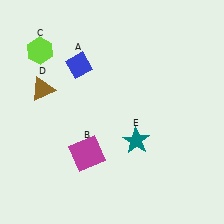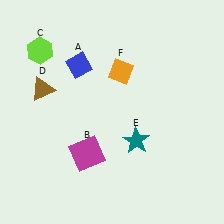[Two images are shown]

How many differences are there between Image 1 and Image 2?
There is 1 difference between the two images.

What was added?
An orange diamond (F) was added in Image 2.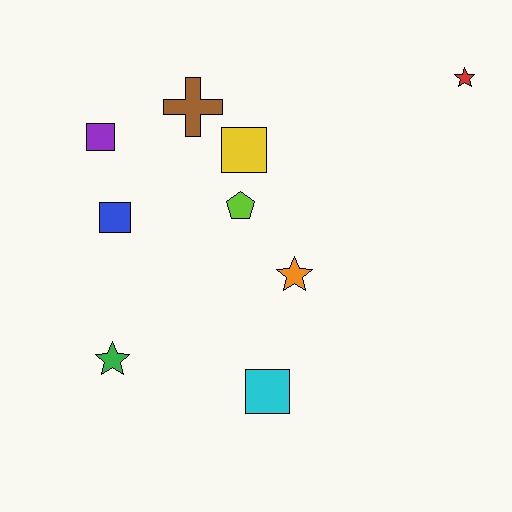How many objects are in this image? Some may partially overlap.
There are 9 objects.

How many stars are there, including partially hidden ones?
There are 3 stars.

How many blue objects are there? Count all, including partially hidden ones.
There is 1 blue object.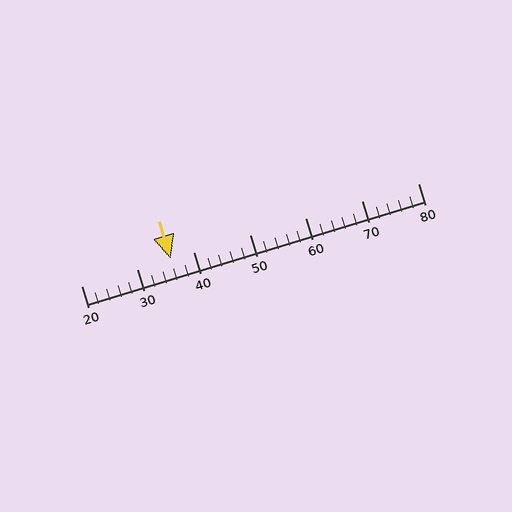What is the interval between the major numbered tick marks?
The major tick marks are spaced 10 units apart.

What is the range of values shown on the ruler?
The ruler shows values from 20 to 80.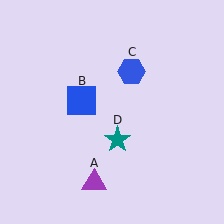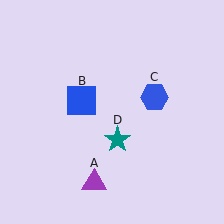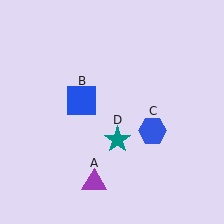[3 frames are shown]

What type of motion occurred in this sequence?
The blue hexagon (object C) rotated clockwise around the center of the scene.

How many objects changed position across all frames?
1 object changed position: blue hexagon (object C).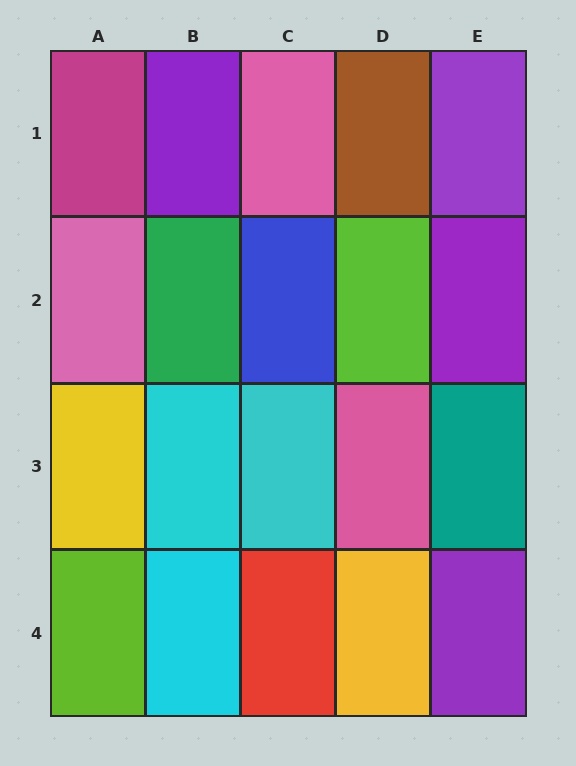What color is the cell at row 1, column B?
Purple.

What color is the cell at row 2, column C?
Blue.